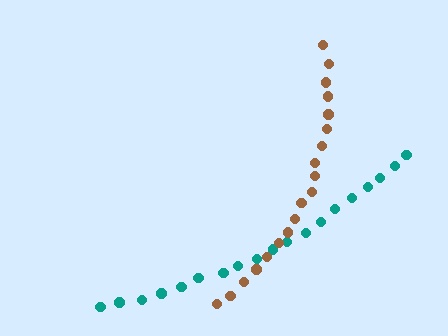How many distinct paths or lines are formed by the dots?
There are 2 distinct paths.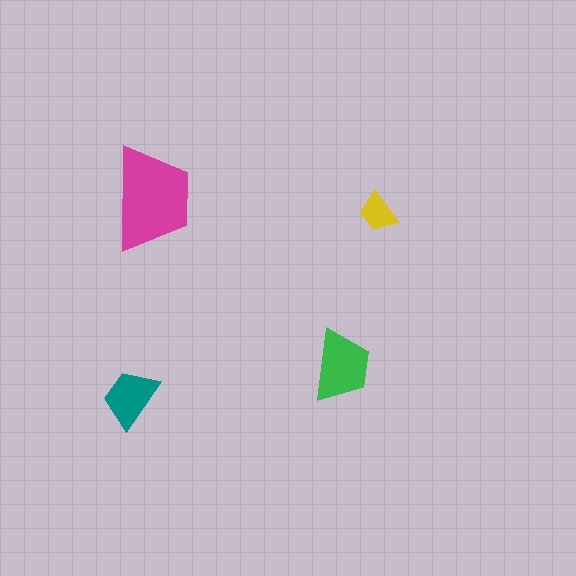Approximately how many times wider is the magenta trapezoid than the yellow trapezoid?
About 2.5 times wider.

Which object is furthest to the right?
The yellow trapezoid is rightmost.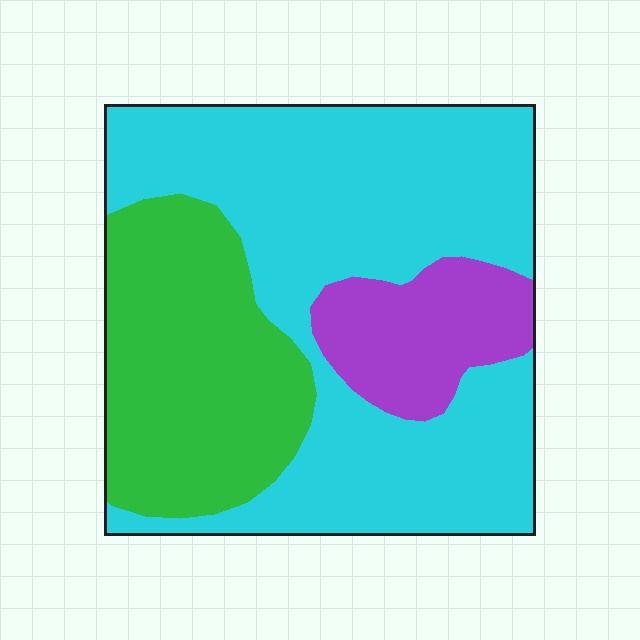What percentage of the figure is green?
Green takes up about one quarter (1/4) of the figure.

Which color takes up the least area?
Purple, at roughly 15%.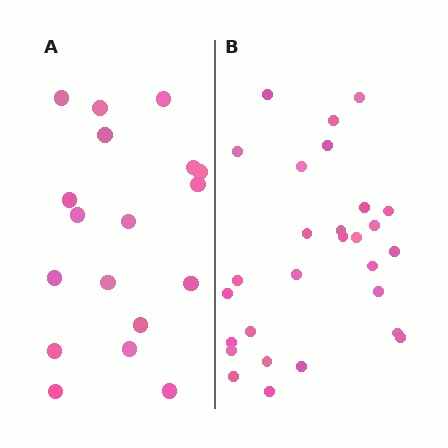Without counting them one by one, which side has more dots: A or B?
Region B (the right region) has more dots.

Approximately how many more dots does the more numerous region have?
Region B has roughly 10 or so more dots than region A.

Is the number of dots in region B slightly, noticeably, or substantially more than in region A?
Region B has substantially more. The ratio is roughly 1.6 to 1.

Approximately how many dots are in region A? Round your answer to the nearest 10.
About 20 dots. (The exact count is 18, which rounds to 20.)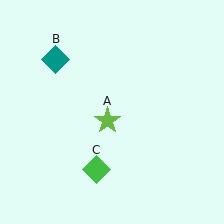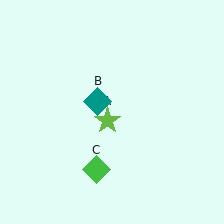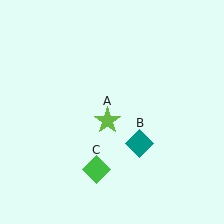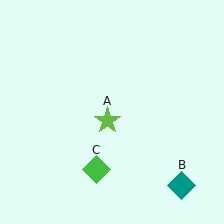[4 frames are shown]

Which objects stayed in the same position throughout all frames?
Lime star (object A) and green diamond (object C) remained stationary.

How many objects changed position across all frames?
1 object changed position: teal diamond (object B).